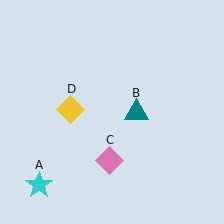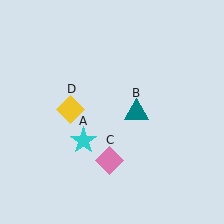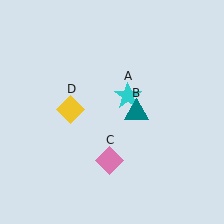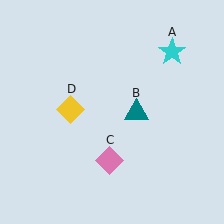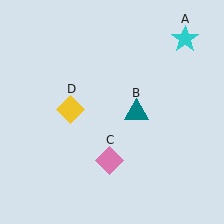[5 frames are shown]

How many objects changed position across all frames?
1 object changed position: cyan star (object A).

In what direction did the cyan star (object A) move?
The cyan star (object A) moved up and to the right.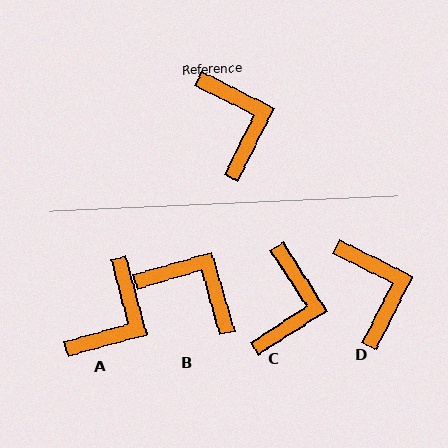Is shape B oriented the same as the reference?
No, it is off by about 43 degrees.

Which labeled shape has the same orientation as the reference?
D.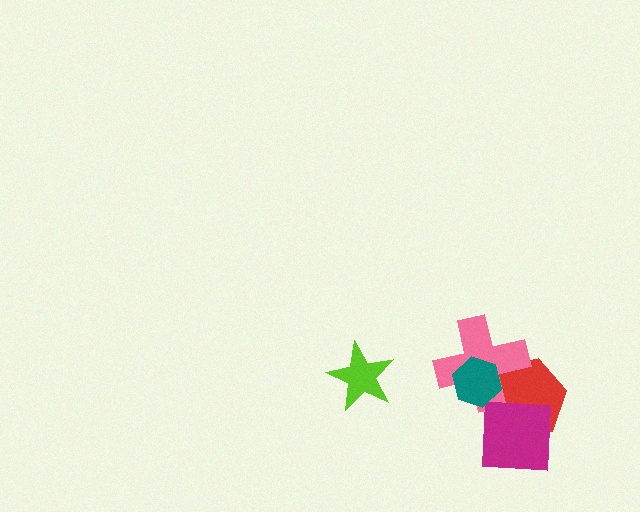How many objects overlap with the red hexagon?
3 objects overlap with the red hexagon.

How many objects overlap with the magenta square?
1 object overlaps with the magenta square.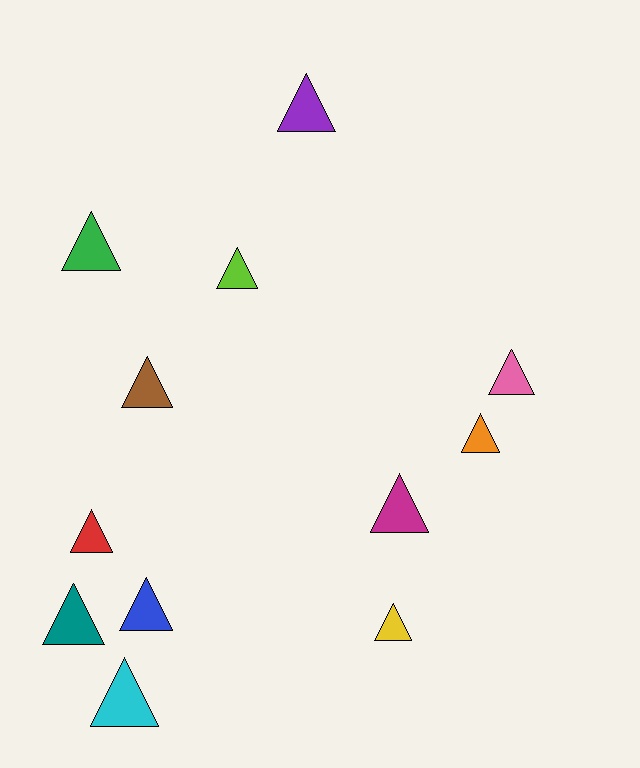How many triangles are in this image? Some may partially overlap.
There are 12 triangles.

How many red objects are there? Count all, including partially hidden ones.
There is 1 red object.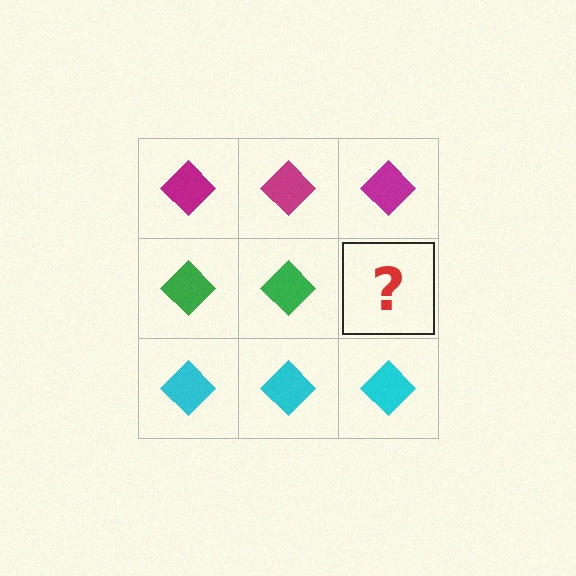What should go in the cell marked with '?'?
The missing cell should contain a green diamond.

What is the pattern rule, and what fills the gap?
The rule is that each row has a consistent color. The gap should be filled with a green diamond.